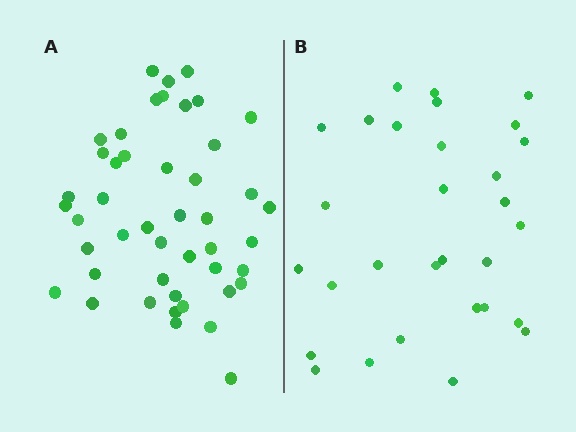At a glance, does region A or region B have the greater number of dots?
Region A (the left region) has more dots.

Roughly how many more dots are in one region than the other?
Region A has approximately 15 more dots than region B.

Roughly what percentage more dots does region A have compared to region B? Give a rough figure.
About 55% more.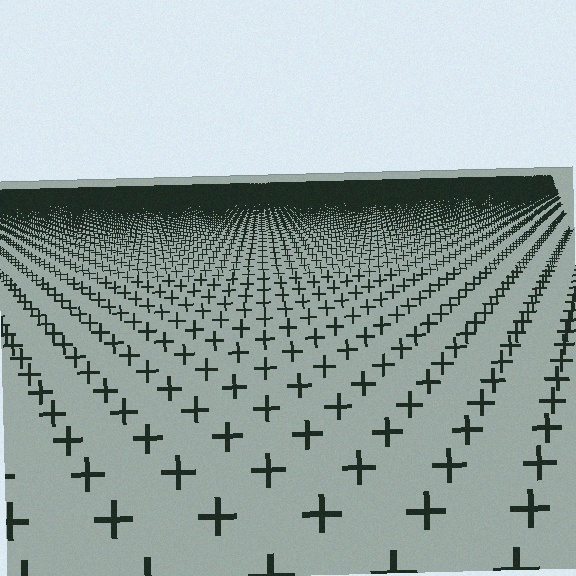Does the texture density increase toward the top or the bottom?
Density increases toward the top.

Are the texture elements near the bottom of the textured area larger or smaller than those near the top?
Larger. Near the bottom, elements are closer to the viewer and appear at a bigger on-screen size.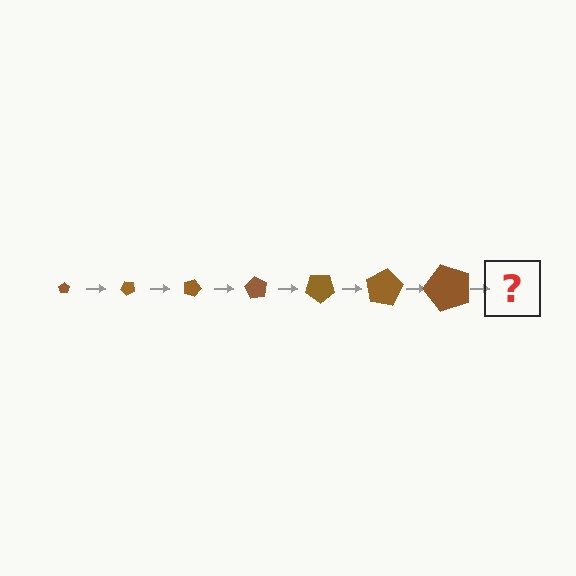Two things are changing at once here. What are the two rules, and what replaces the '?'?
The two rules are that the pentagon grows larger each step and it rotates 45 degrees each step. The '?' should be a pentagon, larger than the previous one and rotated 315 degrees from the start.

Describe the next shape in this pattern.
It should be a pentagon, larger than the previous one and rotated 315 degrees from the start.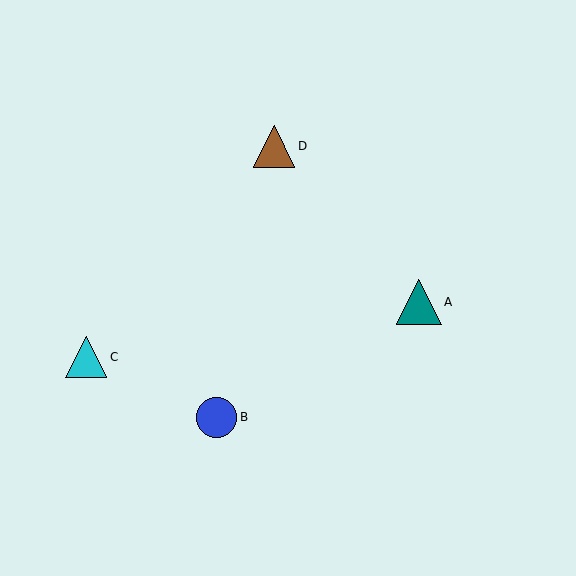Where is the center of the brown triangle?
The center of the brown triangle is at (274, 146).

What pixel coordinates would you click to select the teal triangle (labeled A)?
Click at (419, 302) to select the teal triangle A.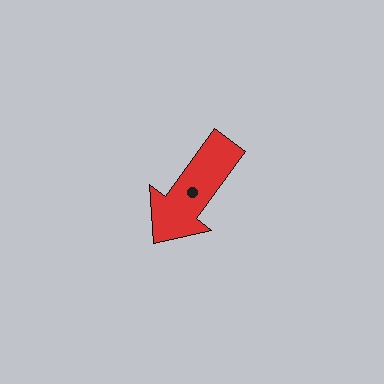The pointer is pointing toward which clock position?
Roughly 7 o'clock.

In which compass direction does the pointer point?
Southwest.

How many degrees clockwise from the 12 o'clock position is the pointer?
Approximately 217 degrees.